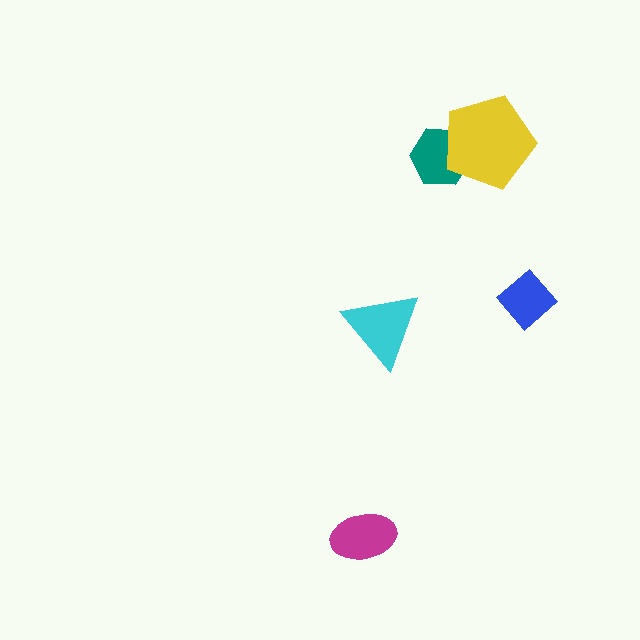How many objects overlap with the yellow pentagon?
1 object overlaps with the yellow pentagon.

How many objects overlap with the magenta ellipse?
0 objects overlap with the magenta ellipse.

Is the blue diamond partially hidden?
No, no other shape covers it.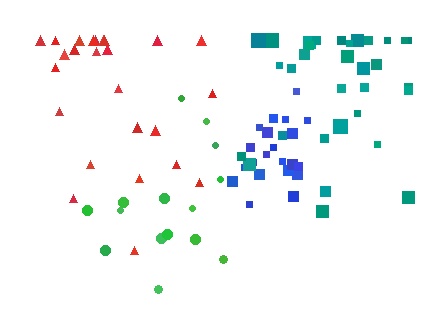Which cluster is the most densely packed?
Blue.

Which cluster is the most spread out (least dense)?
Green.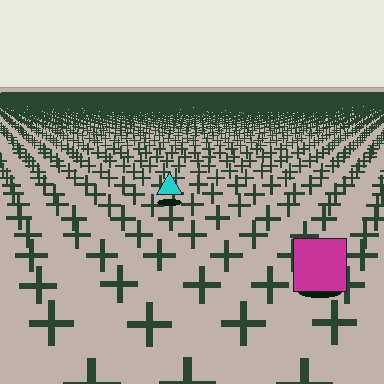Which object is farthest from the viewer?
The cyan triangle is farthest from the viewer. It appears smaller and the ground texture around it is denser.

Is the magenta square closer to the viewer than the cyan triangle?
Yes. The magenta square is closer — you can tell from the texture gradient: the ground texture is coarser near it.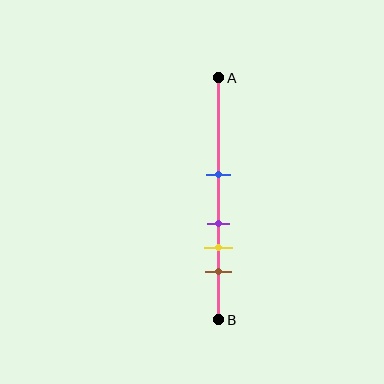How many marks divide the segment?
There are 4 marks dividing the segment.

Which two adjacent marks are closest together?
The purple and yellow marks are the closest adjacent pair.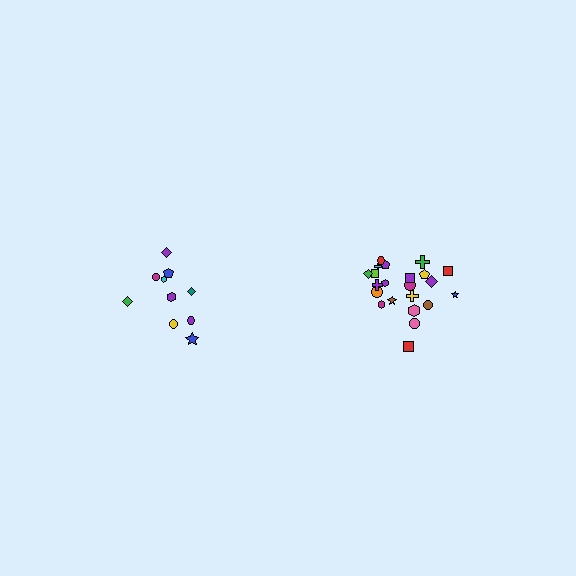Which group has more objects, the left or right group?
The right group.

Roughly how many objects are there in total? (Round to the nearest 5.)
Roughly 30 objects in total.